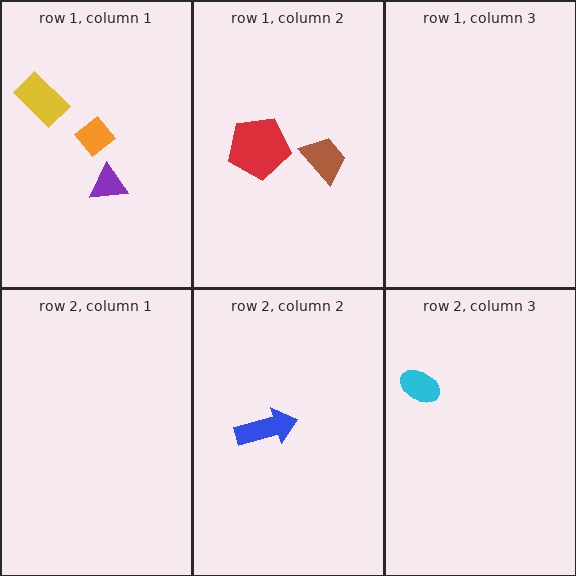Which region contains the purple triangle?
The row 1, column 1 region.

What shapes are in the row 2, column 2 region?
The blue arrow.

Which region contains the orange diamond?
The row 1, column 1 region.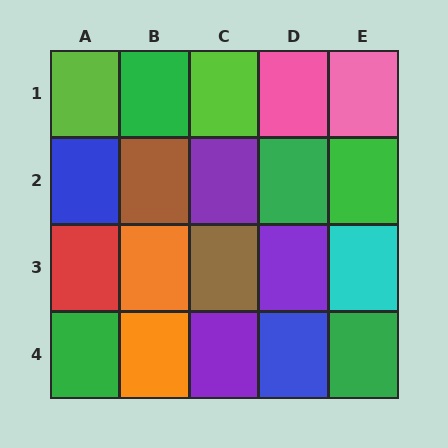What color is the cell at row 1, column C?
Lime.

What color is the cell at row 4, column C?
Purple.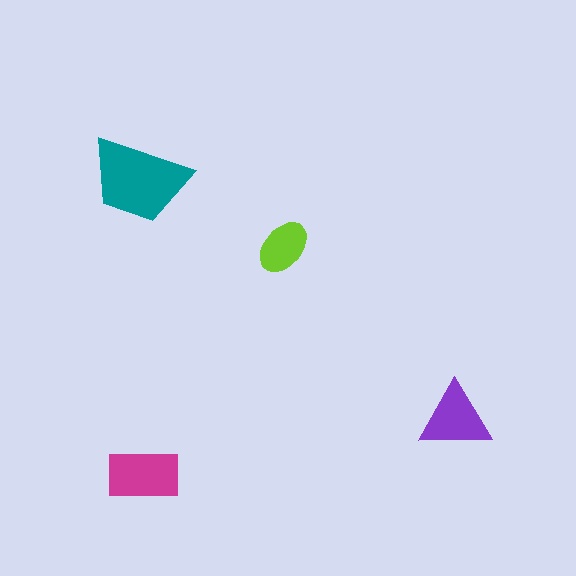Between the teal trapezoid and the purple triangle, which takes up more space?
The teal trapezoid.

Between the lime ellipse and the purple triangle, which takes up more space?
The purple triangle.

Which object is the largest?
The teal trapezoid.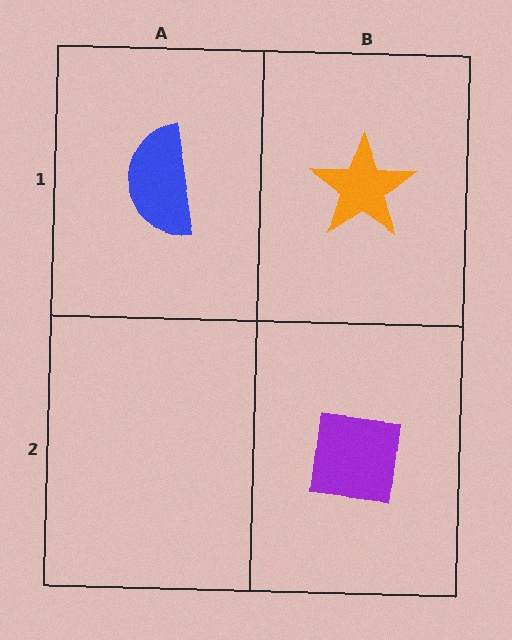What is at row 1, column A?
A blue semicircle.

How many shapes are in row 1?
2 shapes.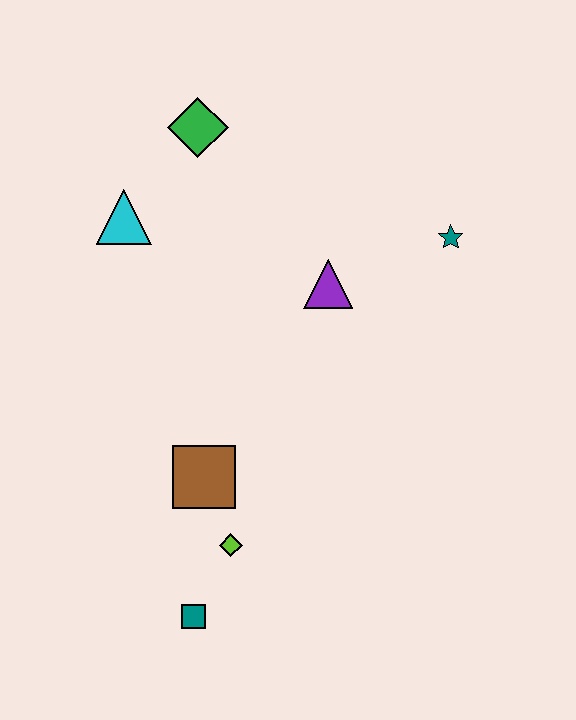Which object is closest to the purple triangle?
The teal star is closest to the purple triangle.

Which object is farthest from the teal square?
The green diamond is farthest from the teal square.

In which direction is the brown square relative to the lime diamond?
The brown square is above the lime diamond.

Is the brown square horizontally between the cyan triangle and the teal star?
Yes